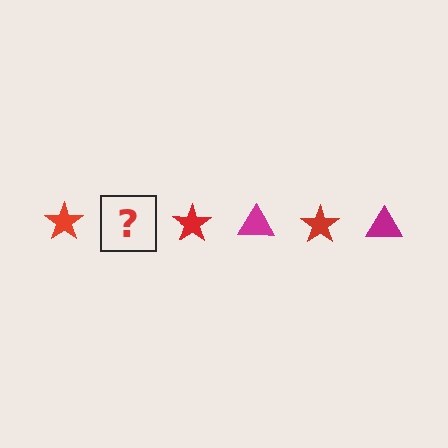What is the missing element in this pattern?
The missing element is a magenta triangle.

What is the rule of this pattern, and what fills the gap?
The rule is that the pattern alternates between red star and magenta triangle. The gap should be filled with a magenta triangle.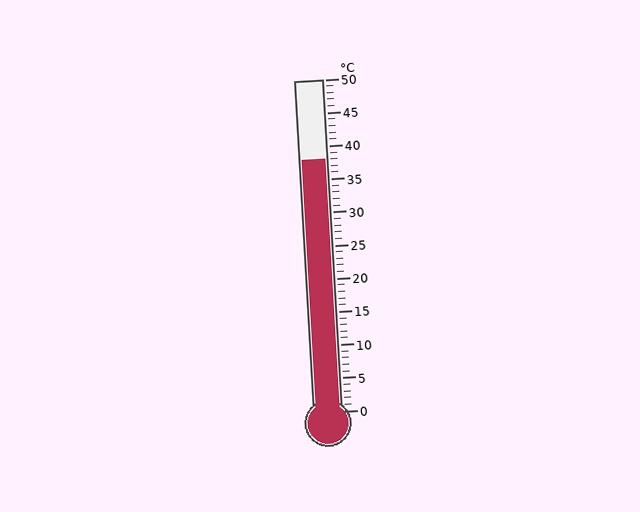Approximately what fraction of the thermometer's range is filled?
The thermometer is filled to approximately 75% of its range.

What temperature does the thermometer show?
The thermometer shows approximately 38°C.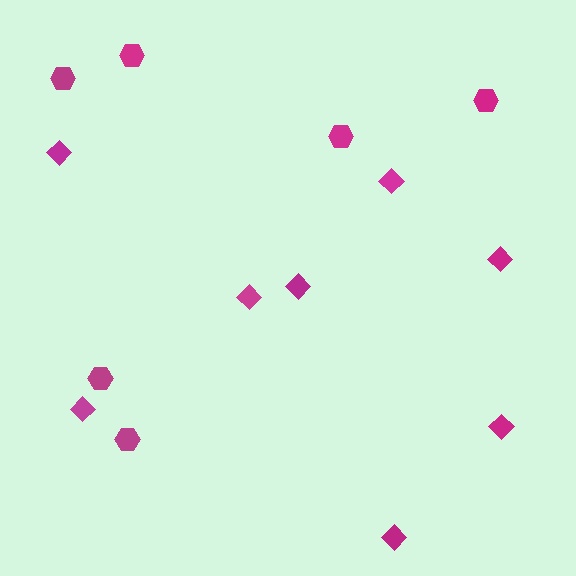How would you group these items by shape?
There are 2 groups: one group of hexagons (6) and one group of diamonds (8).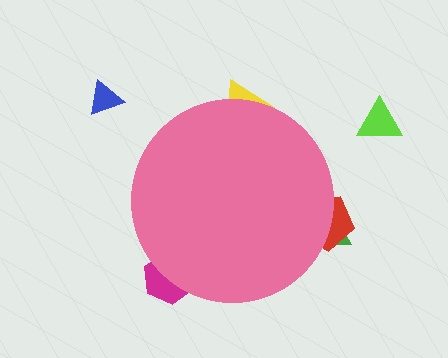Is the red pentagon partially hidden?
Yes, the red pentagon is partially hidden behind the pink circle.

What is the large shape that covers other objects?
A pink circle.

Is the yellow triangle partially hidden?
Yes, the yellow triangle is partially hidden behind the pink circle.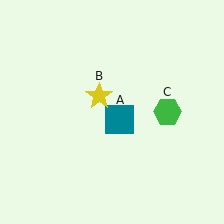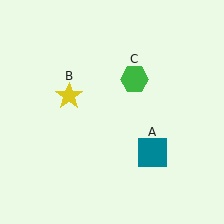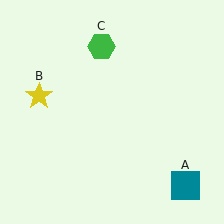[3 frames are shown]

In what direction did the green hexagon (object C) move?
The green hexagon (object C) moved up and to the left.